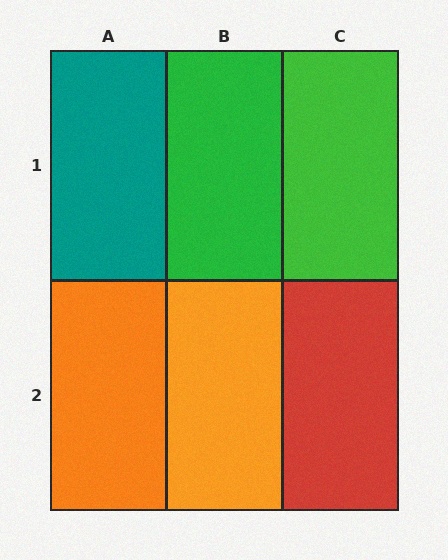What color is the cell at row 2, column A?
Orange.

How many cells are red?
1 cell is red.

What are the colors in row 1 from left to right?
Teal, green, green.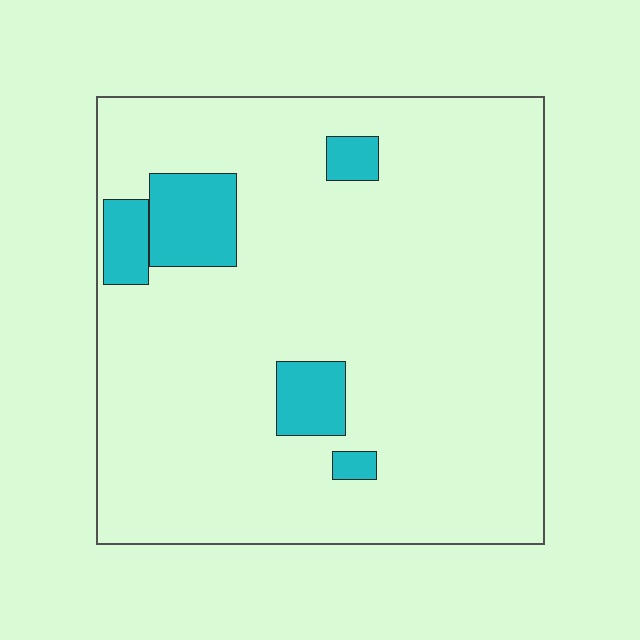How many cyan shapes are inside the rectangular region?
5.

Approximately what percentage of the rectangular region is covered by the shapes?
Approximately 10%.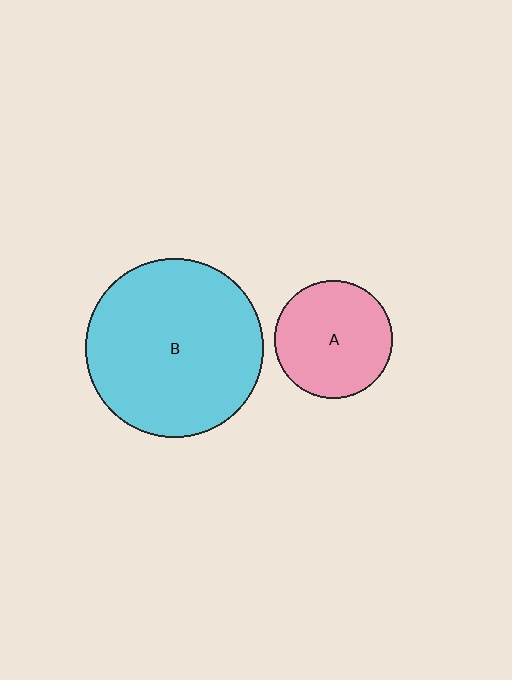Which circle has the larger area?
Circle B (cyan).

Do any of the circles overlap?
No, none of the circles overlap.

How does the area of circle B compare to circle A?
Approximately 2.3 times.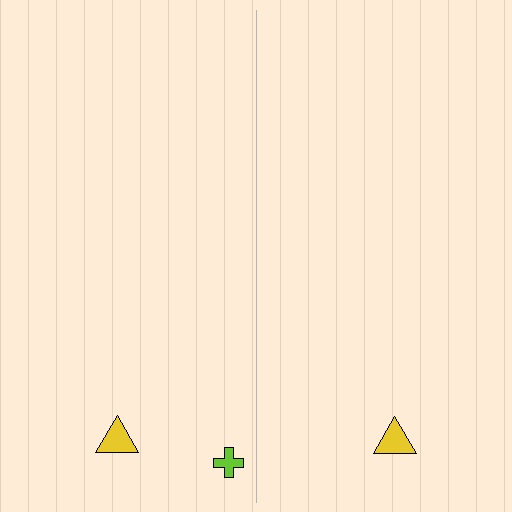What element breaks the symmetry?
A lime cross is missing from the right side.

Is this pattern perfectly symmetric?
No, the pattern is not perfectly symmetric. A lime cross is missing from the right side.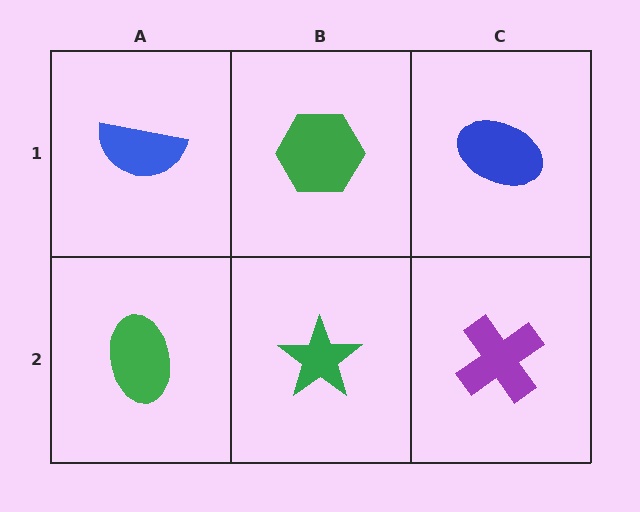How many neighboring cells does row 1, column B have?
3.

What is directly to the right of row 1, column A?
A green hexagon.